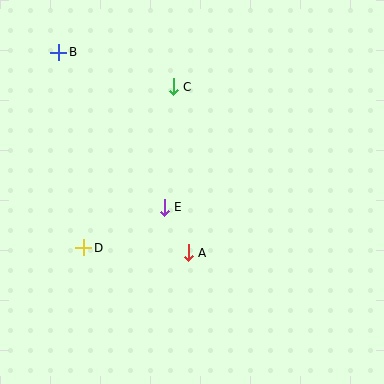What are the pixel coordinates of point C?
Point C is at (173, 87).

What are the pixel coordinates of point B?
Point B is at (59, 52).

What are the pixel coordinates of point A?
Point A is at (188, 253).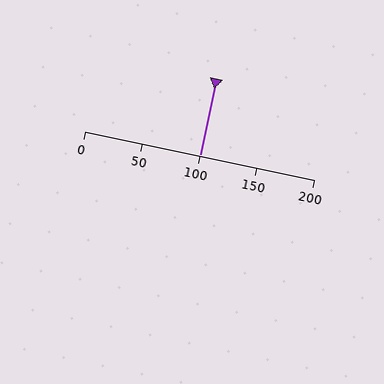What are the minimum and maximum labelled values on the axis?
The axis runs from 0 to 200.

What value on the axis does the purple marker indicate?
The marker indicates approximately 100.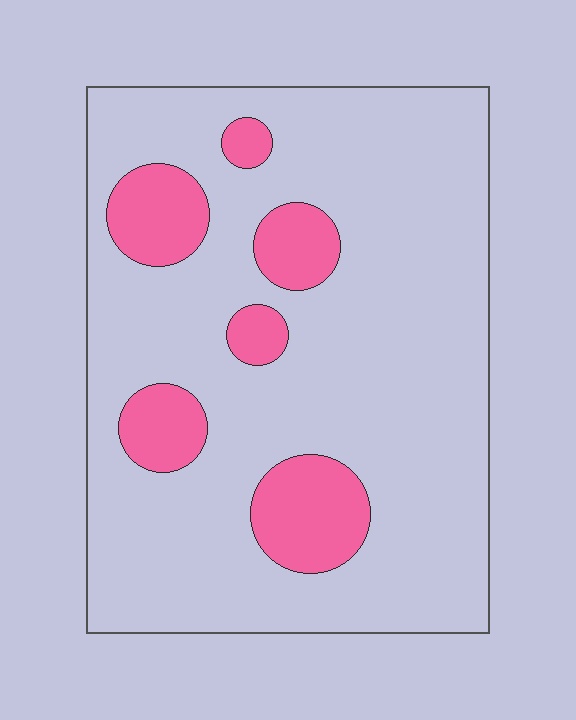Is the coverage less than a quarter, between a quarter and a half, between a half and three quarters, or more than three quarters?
Less than a quarter.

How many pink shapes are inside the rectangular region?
6.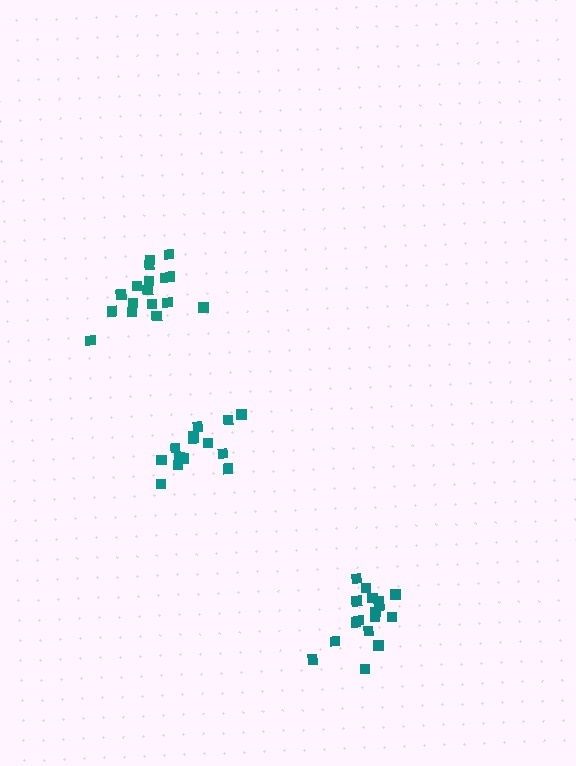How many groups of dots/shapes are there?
There are 3 groups.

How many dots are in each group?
Group 1: 17 dots, Group 2: 17 dots, Group 3: 14 dots (48 total).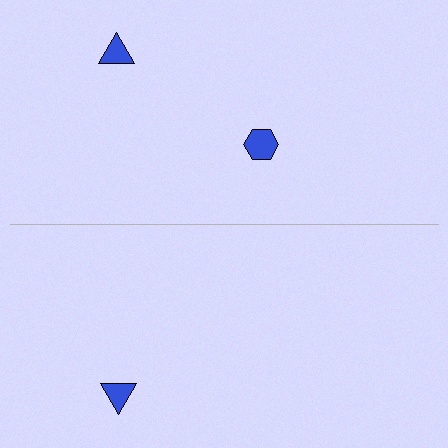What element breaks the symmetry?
A blue hexagon is missing from the bottom side.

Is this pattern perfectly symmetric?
No, the pattern is not perfectly symmetric. A blue hexagon is missing from the bottom side.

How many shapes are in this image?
There are 3 shapes in this image.